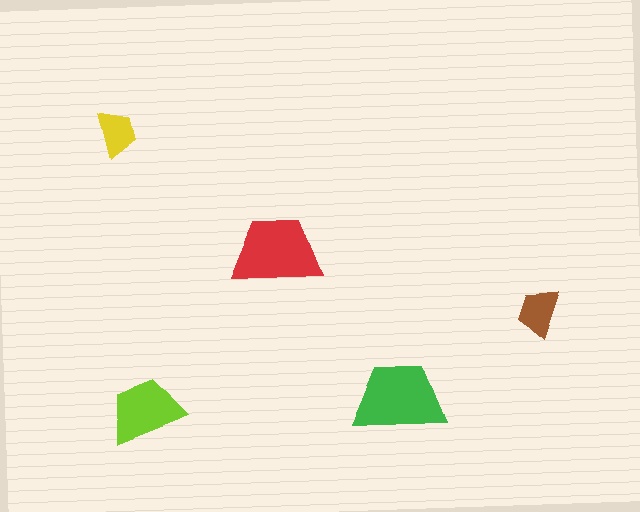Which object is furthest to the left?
The yellow trapezoid is leftmost.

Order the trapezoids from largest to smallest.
the green one, the red one, the lime one, the brown one, the yellow one.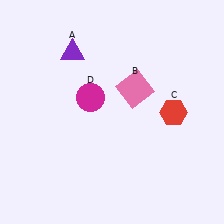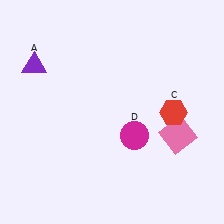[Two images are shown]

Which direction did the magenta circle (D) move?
The magenta circle (D) moved right.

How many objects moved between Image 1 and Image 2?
3 objects moved between the two images.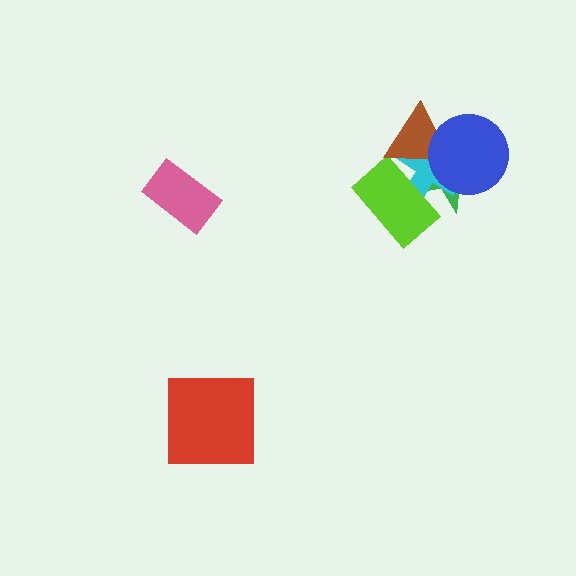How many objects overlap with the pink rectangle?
0 objects overlap with the pink rectangle.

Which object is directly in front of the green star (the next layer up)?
The cyan cross is directly in front of the green star.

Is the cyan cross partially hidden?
Yes, it is partially covered by another shape.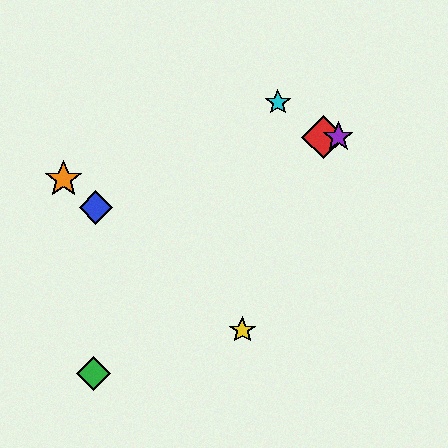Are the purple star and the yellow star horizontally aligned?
No, the purple star is at y≈137 and the yellow star is at y≈330.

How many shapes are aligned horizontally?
2 shapes (the red diamond, the purple star) are aligned horizontally.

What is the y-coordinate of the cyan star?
The cyan star is at y≈102.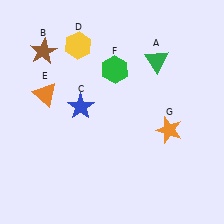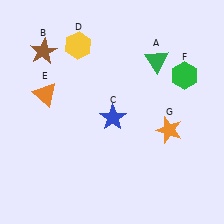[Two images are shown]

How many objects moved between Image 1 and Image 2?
2 objects moved between the two images.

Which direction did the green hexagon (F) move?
The green hexagon (F) moved right.